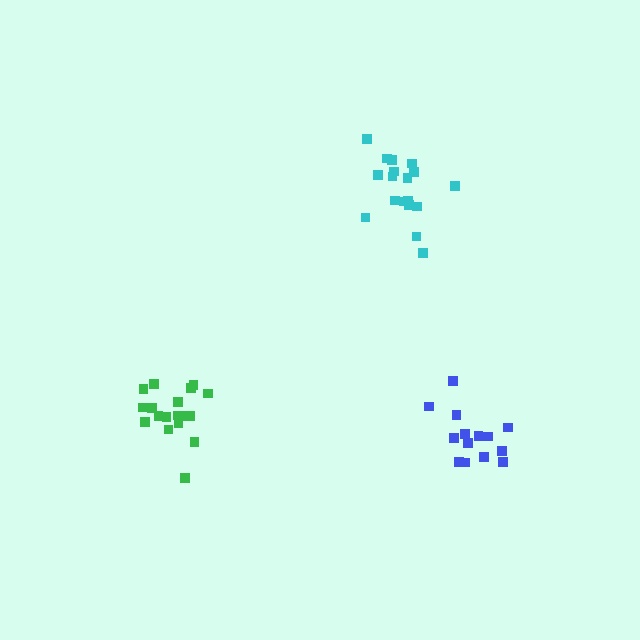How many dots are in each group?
Group 1: 18 dots, Group 2: 18 dots, Group 3: 14 dots (50 total).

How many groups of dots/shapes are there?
There are 3 groups.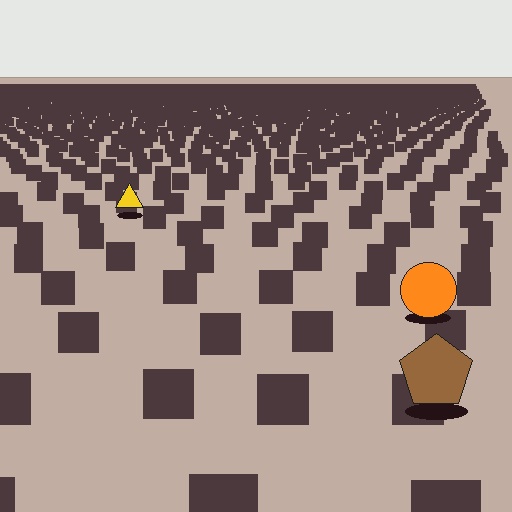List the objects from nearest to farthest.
From nearest to farthest: the brown pentagon, the orange circle, the yellow triangle.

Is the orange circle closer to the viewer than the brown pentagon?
No. The brown pentagon is closer — you can tell from the texture gradient: the ground texture is coarser near it.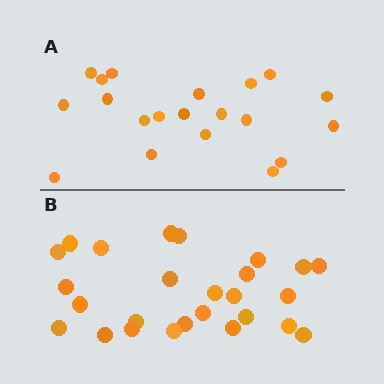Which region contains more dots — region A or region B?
Region B (the bottom region) has more dots.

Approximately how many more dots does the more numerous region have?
Region B has about 6 more dots than region A.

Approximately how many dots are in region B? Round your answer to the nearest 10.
About 30 dots. (The exact count is 26, which rounds to 30.)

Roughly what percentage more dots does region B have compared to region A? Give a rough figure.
About 30% more.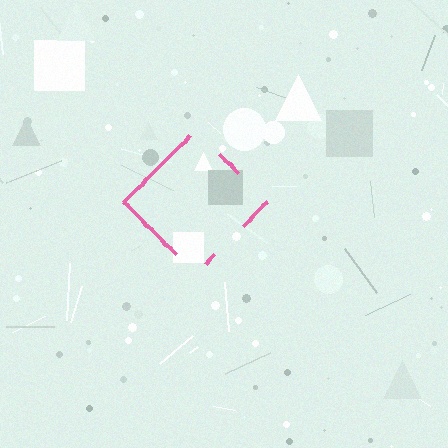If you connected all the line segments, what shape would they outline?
They would outline a diamond.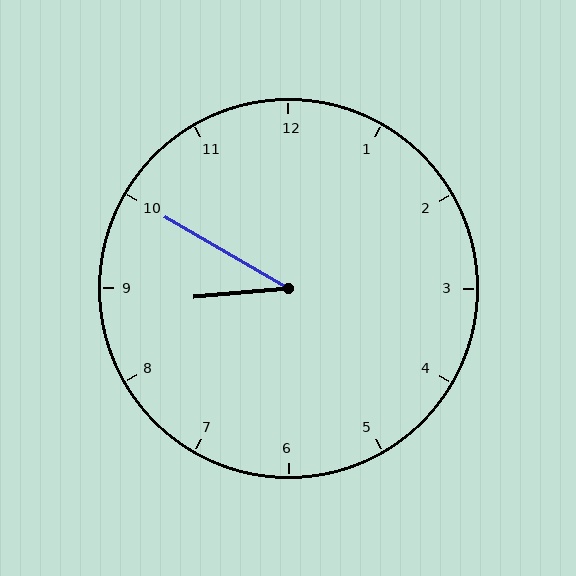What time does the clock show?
8:50.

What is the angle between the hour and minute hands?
Approximately 35 degrees.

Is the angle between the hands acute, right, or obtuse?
It is acute.